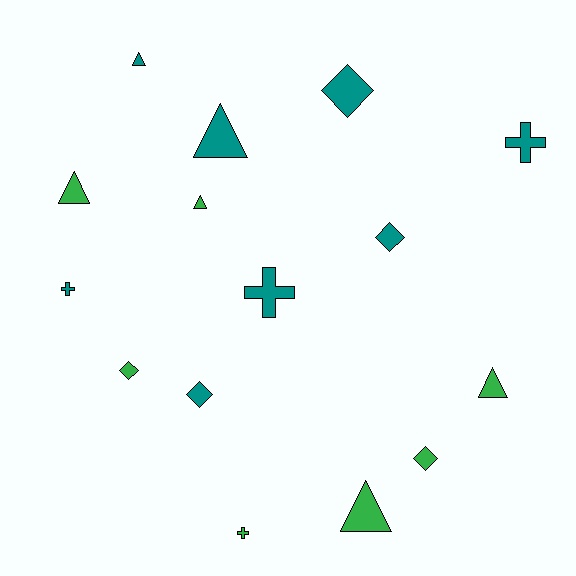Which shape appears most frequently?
Triangle, with 6 objects.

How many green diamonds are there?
There are 2 green diamonds.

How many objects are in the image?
There are 15 objects.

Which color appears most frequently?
Teal, with 8 objects.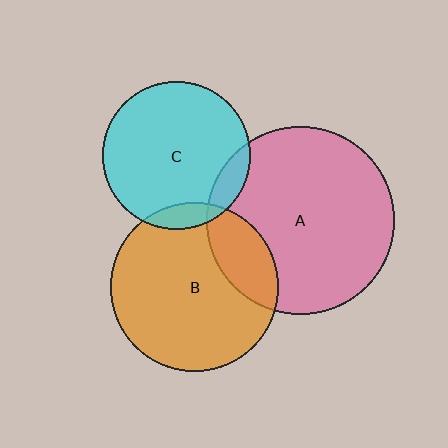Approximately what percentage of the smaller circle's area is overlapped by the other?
Approximately 10%.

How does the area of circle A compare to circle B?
Approximately 1.3 times.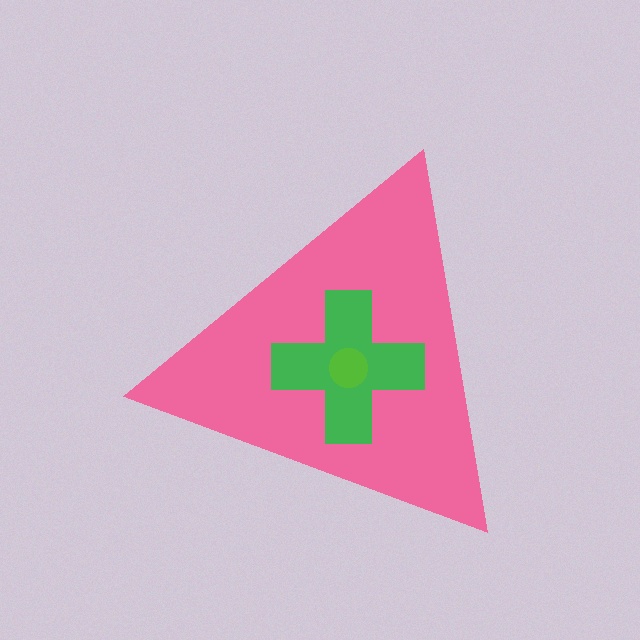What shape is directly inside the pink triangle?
The green cross.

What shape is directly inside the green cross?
The lime circle.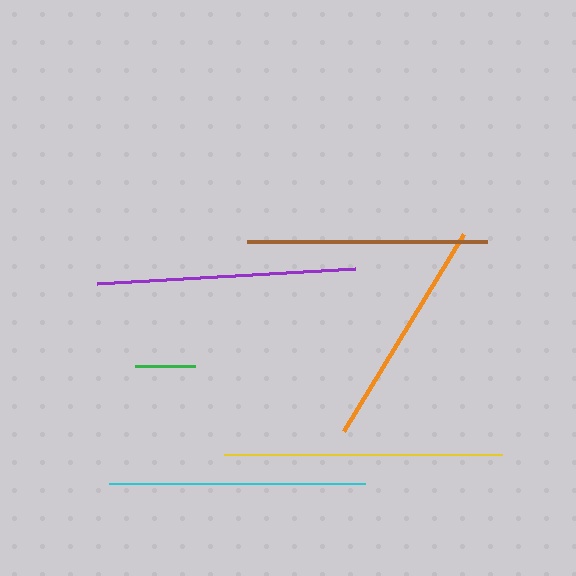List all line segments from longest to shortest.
From longest to shortest: yellow, purple, cyan, brown, orange, green.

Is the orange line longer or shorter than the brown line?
The brown line is longer than the orange line.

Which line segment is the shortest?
The green line is the shortest at approximately 61 pixels.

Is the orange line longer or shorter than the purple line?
The purple line is longer than the orange line.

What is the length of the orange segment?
The orange segment is approximately 231 pixels long.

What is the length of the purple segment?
The purple segment is approximately 258 pixels long.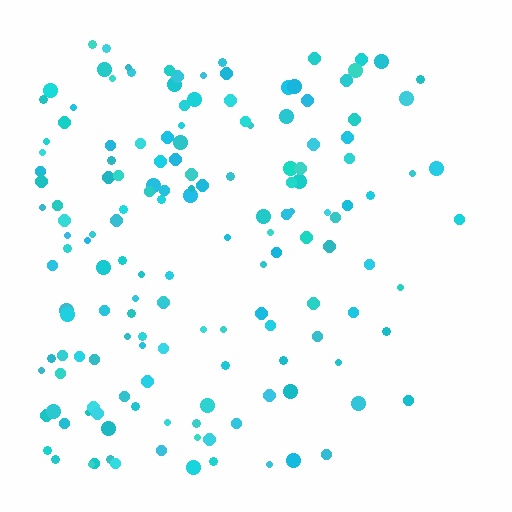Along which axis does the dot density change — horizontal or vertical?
Horizontal.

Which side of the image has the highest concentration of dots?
The left.